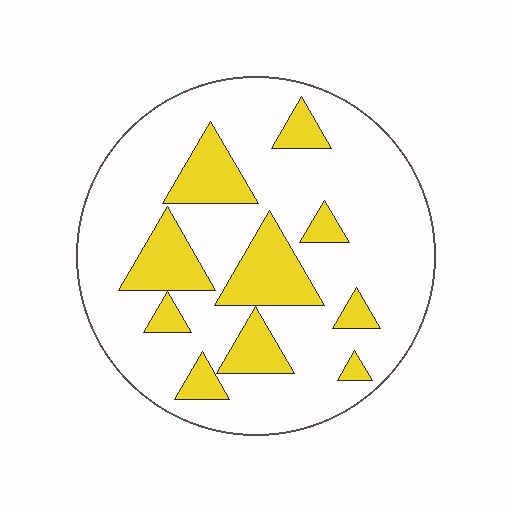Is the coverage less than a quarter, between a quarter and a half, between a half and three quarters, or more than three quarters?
Less than a quarter.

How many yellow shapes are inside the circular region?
10.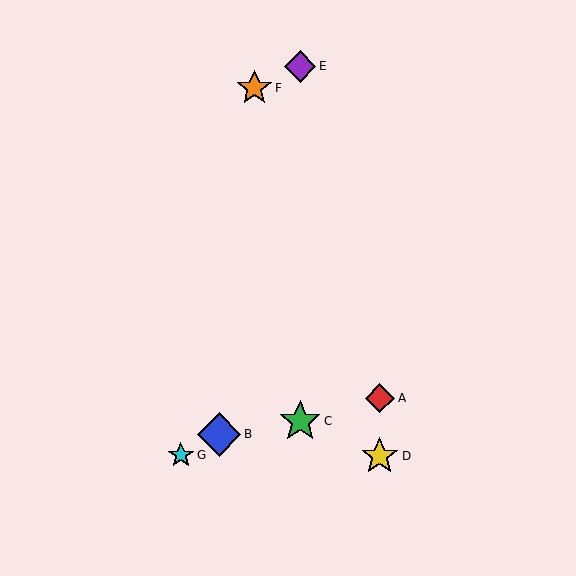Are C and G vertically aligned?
No, C is at x≈300 and G is at x≈181.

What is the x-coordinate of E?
Object E is at x≈300.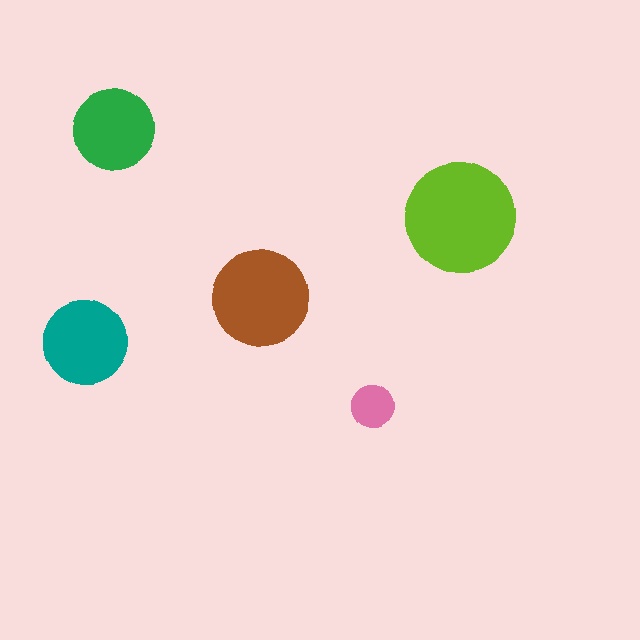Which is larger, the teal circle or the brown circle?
The brown one.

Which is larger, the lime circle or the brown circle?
The lime one.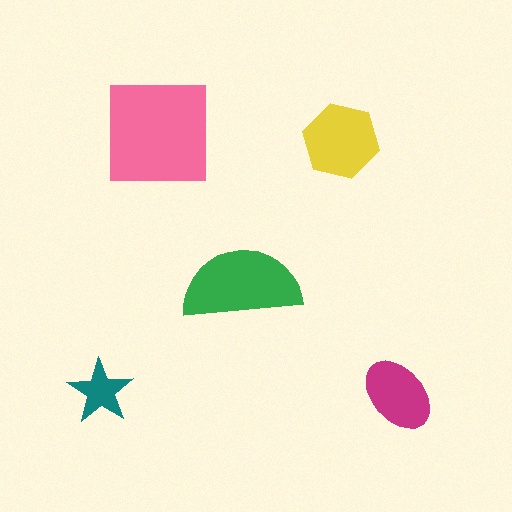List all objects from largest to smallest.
The pink square, the green semicircle, the yellow hexagon, the magenta ellipse, the teal star.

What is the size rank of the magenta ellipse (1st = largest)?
4th.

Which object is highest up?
The pink square is topmost.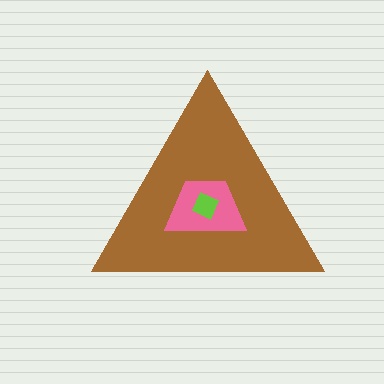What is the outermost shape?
The brown triangle.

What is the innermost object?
The lime square.